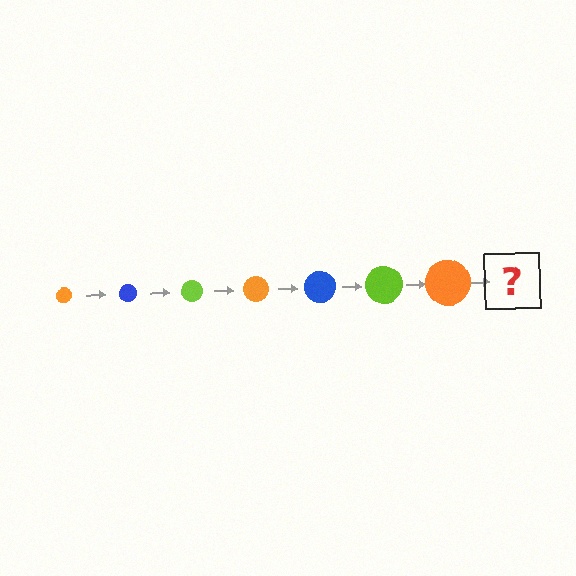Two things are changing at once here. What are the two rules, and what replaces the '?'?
The two rules are that the circle grows larger each step and the color cycles through orange, blue, and lime. The '?' should be a blue circle, larger than the previous one.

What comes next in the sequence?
The next element should be a blue circle, larger than the previous one.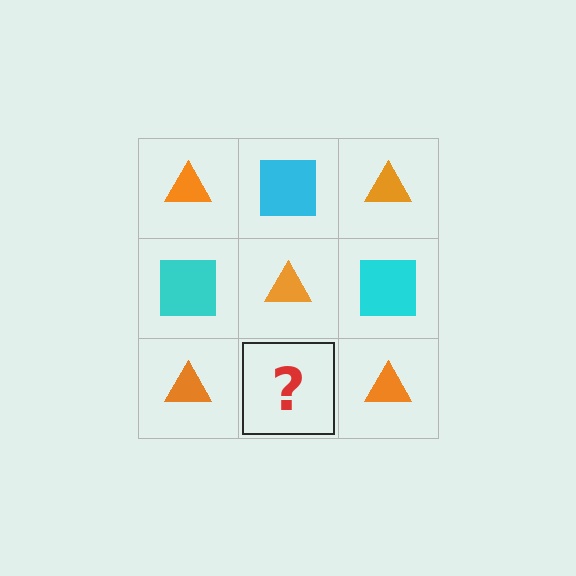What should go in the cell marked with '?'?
The missing cell should contain a cyan square.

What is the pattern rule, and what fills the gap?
The rule is that it alternates orange triangle and cyan square in a checkerboard pattern. The gap should be filled with a cyan square.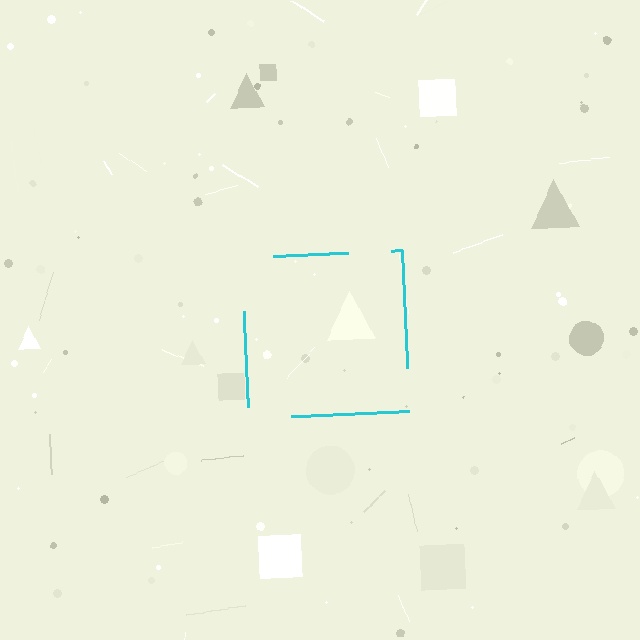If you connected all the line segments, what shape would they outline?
They would outline a square.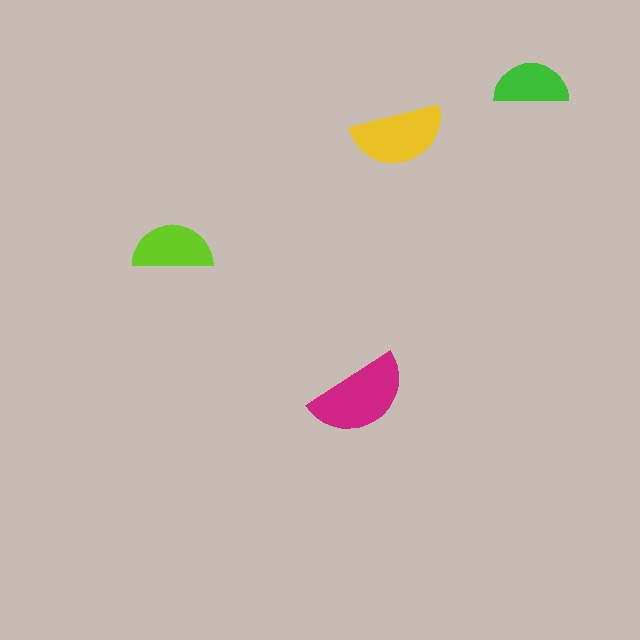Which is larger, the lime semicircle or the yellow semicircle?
The yellow one.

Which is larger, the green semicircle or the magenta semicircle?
The magenta one.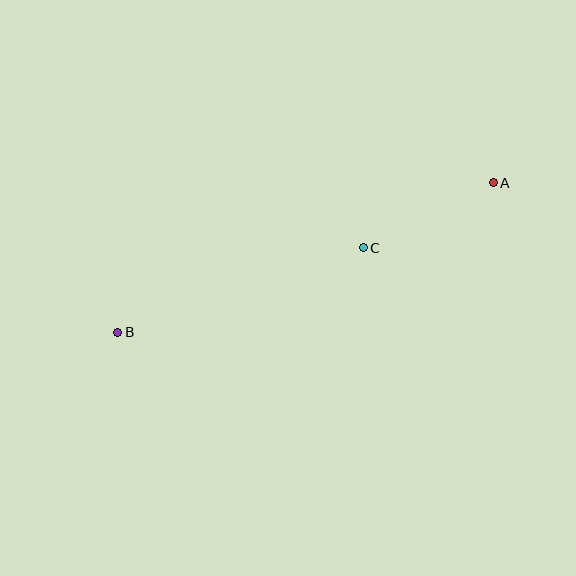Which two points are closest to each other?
Points A and C are closest to each other.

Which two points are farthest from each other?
Points A and B are farthest from each other.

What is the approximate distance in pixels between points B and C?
The distance between B and C is approximately 260 pixels.